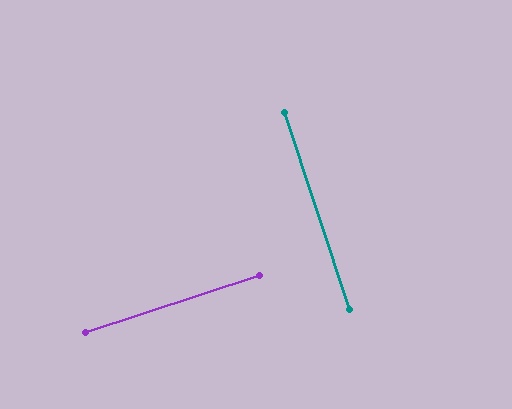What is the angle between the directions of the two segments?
Approximately 90 degrees.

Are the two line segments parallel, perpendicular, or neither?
Perpendicular — they meet at approximately 90°.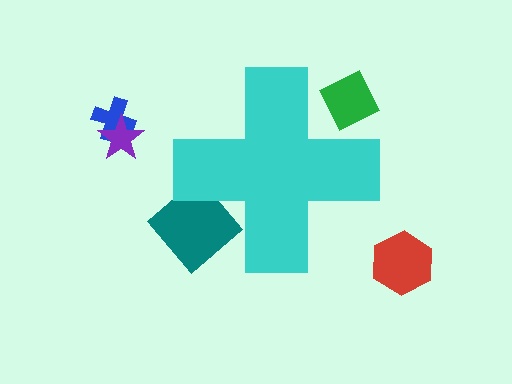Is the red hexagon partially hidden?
No, the red hexagon is fully visible.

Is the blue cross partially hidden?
No, the blue cross is fully visible.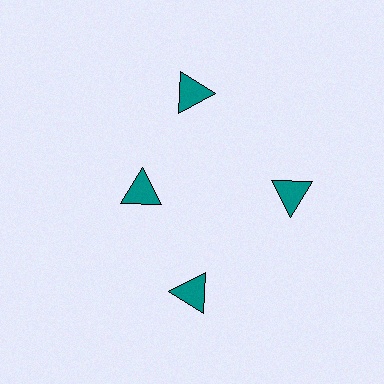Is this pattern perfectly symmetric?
No. The 4 teal triangles are arranged in a ring, but one element near the 9 o'clock position is pulled inward toward the center, breaking the 4-fold rotational symmetry.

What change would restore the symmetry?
The symmetry would be restored by moving it outward, back onto the ring so that all 4 triangles sit at equal angles and equal distance from the center.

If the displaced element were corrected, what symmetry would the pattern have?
It would have 4-fold rotational symmetry — the pattern would map onto itself every 90 degrees.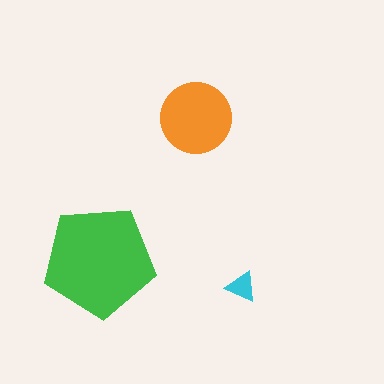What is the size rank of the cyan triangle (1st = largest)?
3rd.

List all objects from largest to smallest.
The green pentagon, the orange circle, the cyan triangle.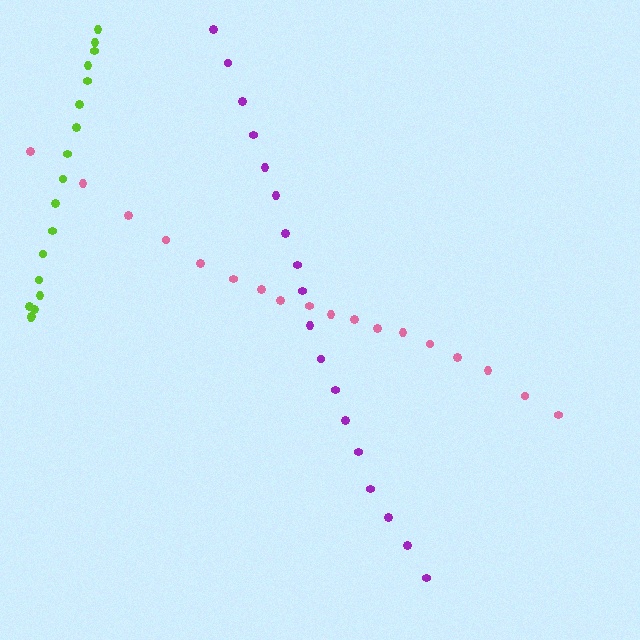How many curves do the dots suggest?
There are 3 distinct paths.